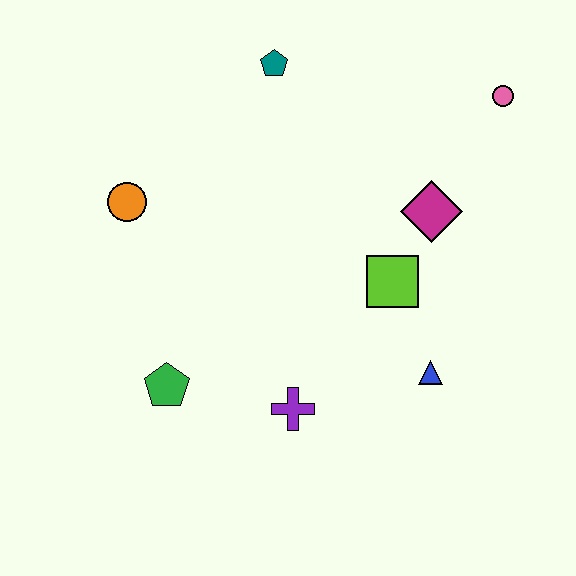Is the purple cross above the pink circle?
No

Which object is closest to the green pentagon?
The purple cross is closest to the green pentagon.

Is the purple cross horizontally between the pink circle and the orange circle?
Yes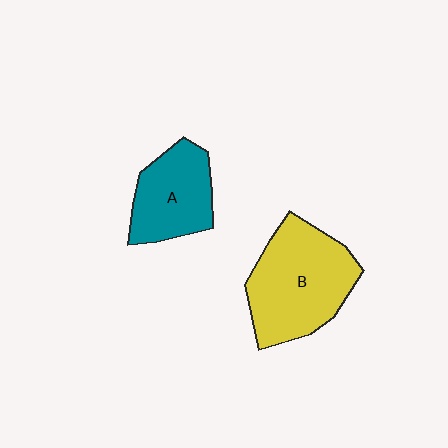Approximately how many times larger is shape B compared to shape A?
Approximately 1.5 times.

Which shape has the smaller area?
Shape A (teal).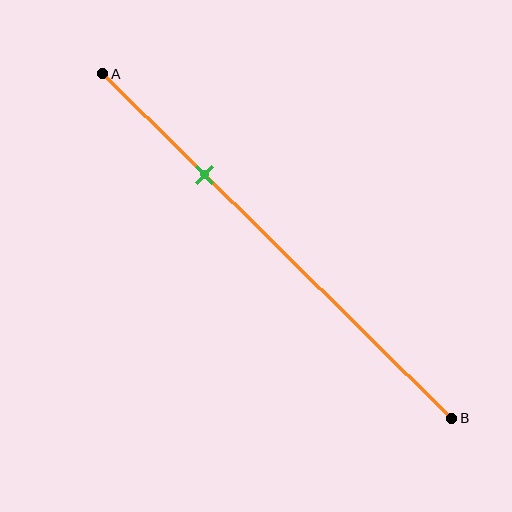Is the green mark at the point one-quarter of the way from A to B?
No, the mark is at about 30% from A, not at the 25% one-quarter point.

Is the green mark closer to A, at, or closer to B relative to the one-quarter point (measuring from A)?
The green mark is closer to point B than the one-quarter point of segment AB.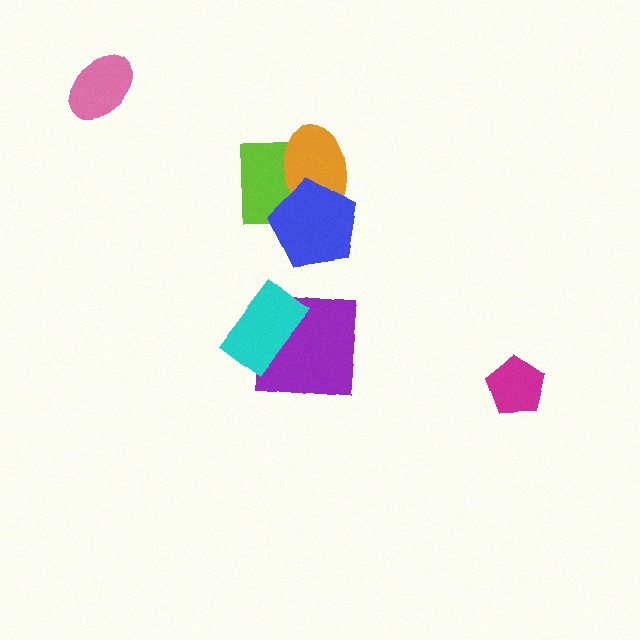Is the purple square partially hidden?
Yes, it is partially covered by another shape.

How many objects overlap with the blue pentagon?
2 objects overlap with the blue pentagon.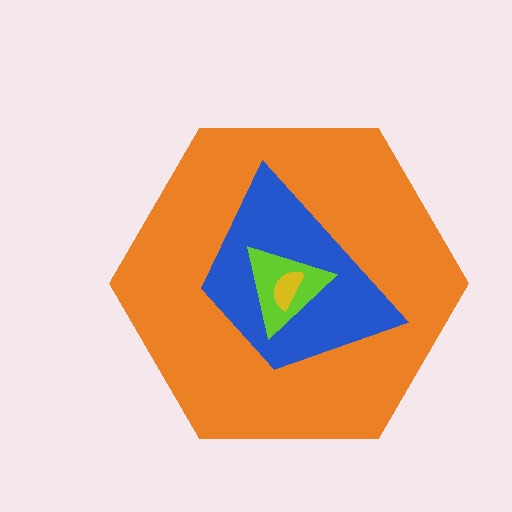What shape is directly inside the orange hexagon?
The blue trapezoid.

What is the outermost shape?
The orange hexagon.